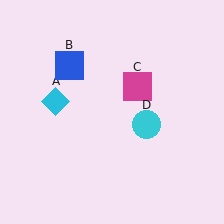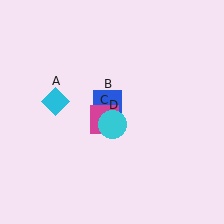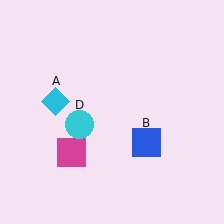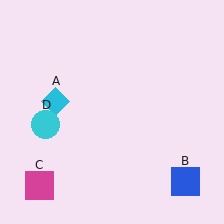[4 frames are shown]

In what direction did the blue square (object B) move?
The blue square (object B) moved down and to the right.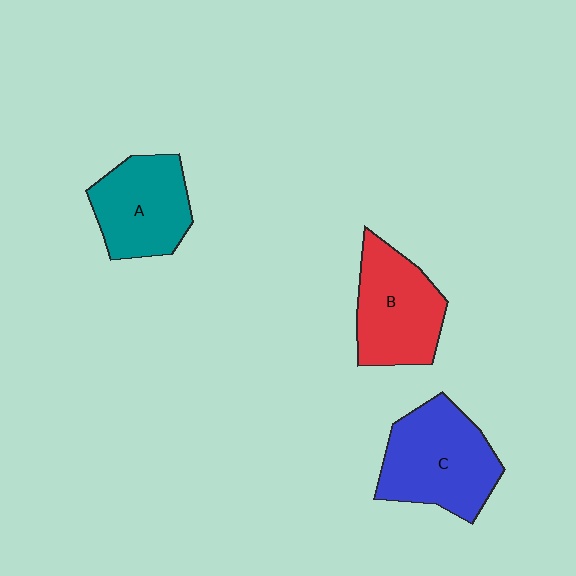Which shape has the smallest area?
Shape A (teal).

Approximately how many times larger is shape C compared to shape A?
Approximately 1.2 times.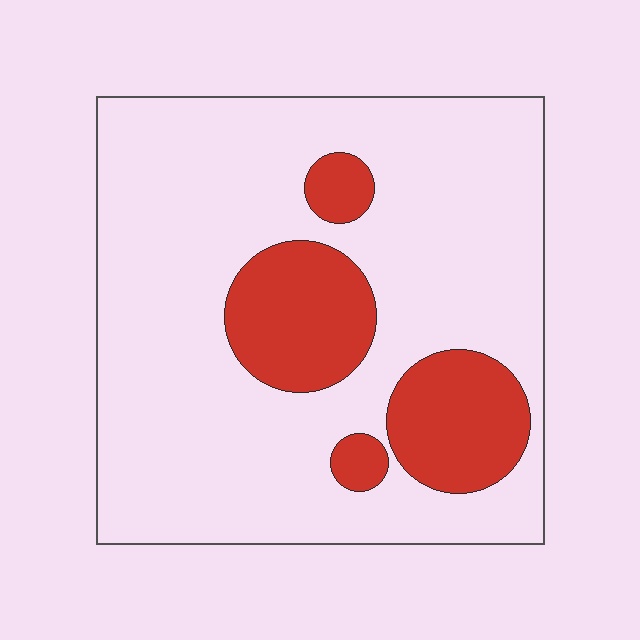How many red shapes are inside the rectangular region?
4.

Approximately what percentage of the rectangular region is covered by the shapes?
Approximately 20%.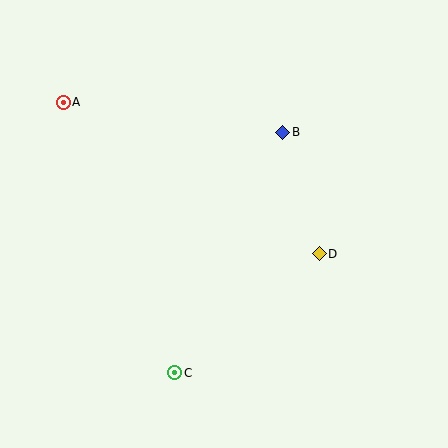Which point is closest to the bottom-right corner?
Point D is closest to the bottom-right corner.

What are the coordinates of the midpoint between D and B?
The midpoint between D and B is at (301, 193).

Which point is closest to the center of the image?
Point D at (319, 254) is closest to the center.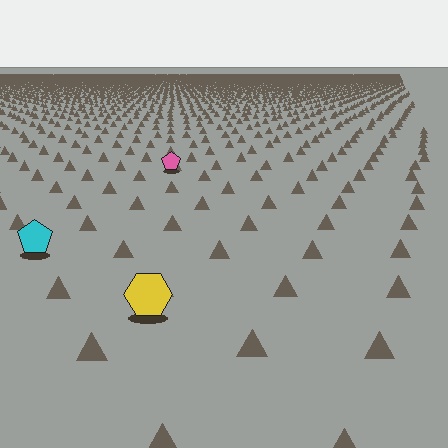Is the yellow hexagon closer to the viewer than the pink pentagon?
Yes. The yellow hexagon is closer — you can tell from the texture gradient: the ground texture is coarser near it.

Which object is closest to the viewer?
The yellow hexagon is closest. The texture marks near it are larger and more spread out.